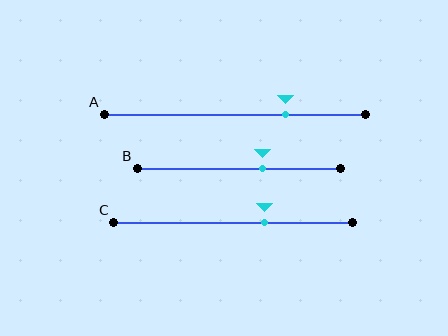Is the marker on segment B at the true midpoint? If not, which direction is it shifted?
No, the marker on segment B is shifted to the right by about 12% of the segment length.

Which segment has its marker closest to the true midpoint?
Segment B has its marker closest to the true midpoint.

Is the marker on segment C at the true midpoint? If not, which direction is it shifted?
No, the marker on segment C is shifted to the right by about 13% of the segment length.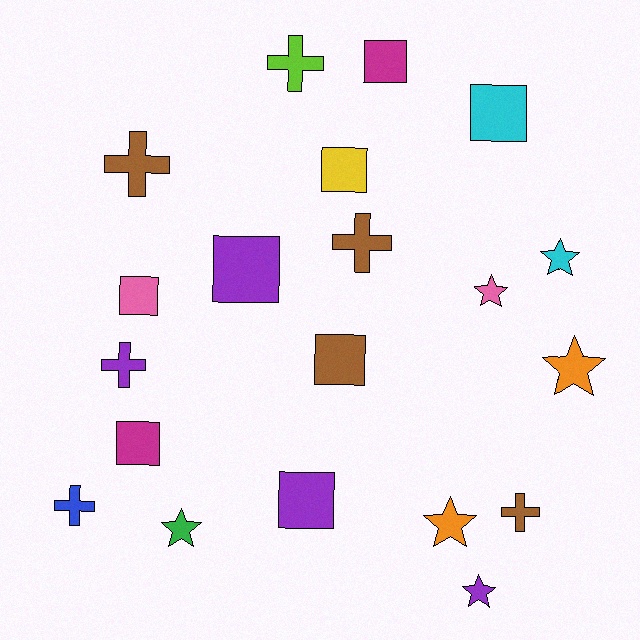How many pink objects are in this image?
There are 2 pink objects.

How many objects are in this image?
There are 20 objects.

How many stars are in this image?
There are 6 stars.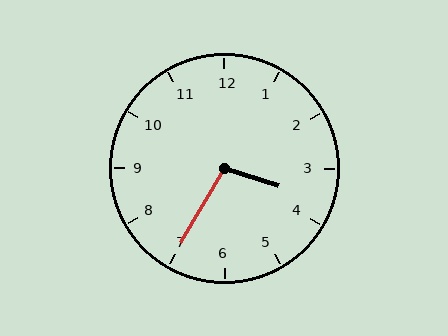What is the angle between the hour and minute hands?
Approximately 102 degrees.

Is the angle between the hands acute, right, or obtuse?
It is obtuse.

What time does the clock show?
3:35.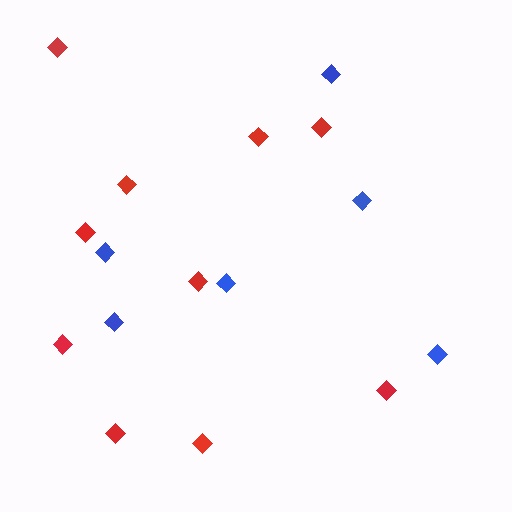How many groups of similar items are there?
There are 2 groups: one group of blue diamonds (6) and one group of red diamonds (10).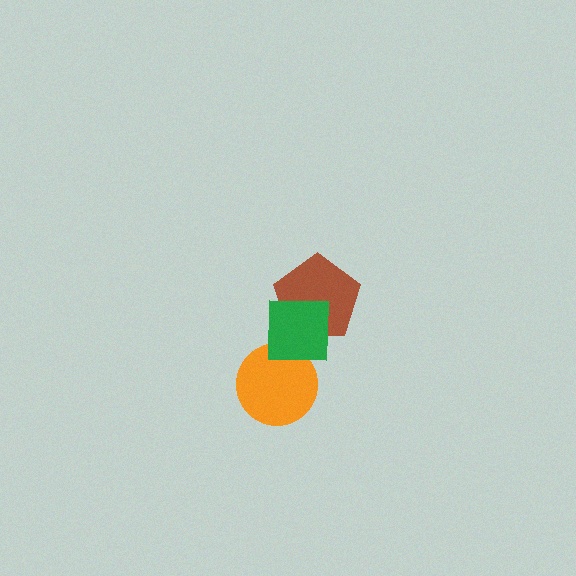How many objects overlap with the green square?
2 objects overlap with the green square.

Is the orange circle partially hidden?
Yes, it is partially covered by another shape.